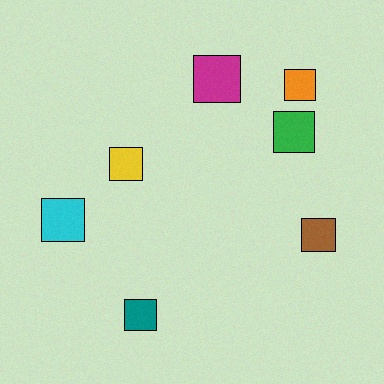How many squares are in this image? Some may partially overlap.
There are 7 squares.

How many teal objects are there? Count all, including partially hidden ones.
There is 1 teal object.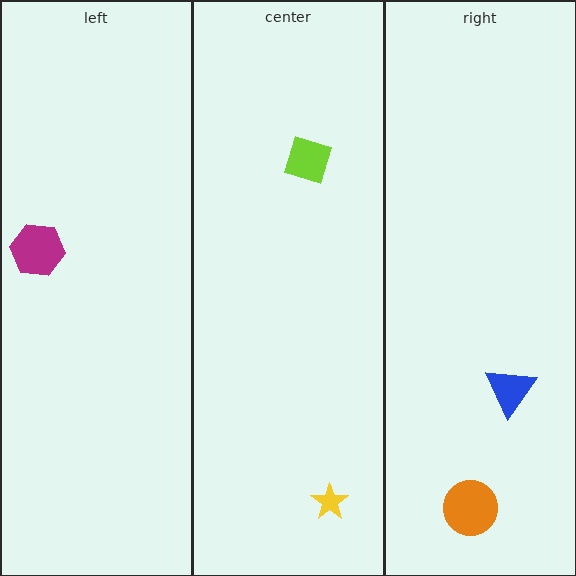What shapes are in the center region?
The lime diamond, the yellow star.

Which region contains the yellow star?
The center region.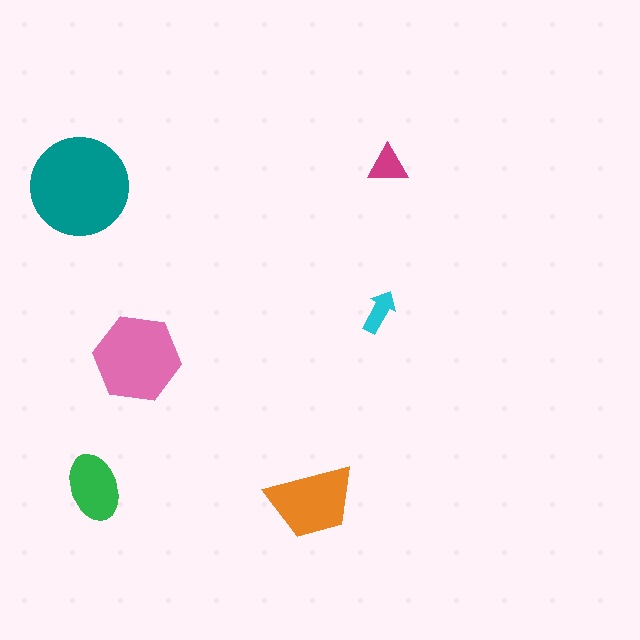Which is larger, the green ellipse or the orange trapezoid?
The orange trapezoid.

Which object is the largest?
The teal circle.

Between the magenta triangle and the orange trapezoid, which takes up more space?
The orange trapezoid.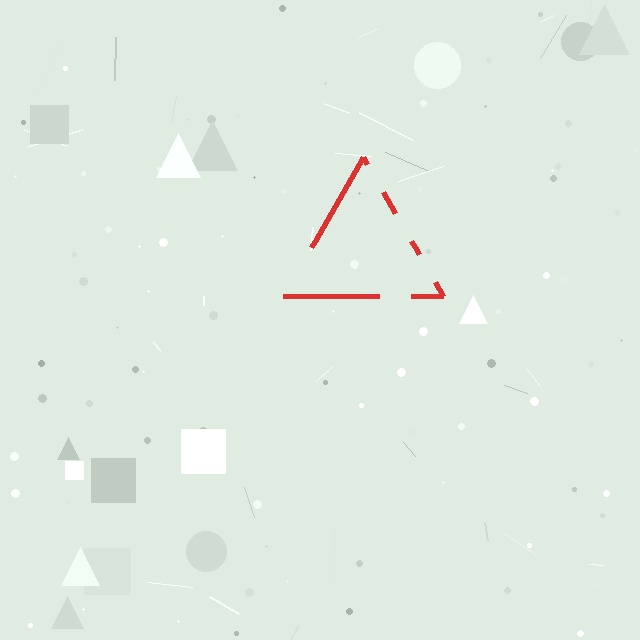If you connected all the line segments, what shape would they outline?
They would outline a triangle.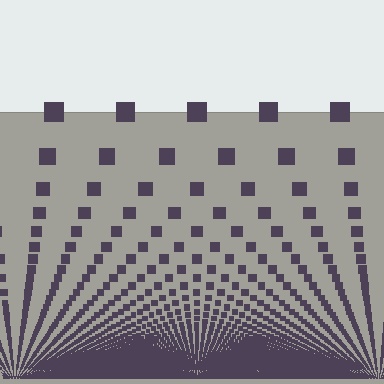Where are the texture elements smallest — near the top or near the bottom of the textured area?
Near the bottom.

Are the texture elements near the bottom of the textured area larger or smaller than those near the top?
Smaller. The gradient is inverted — elements near the bottom are smaller and denser.